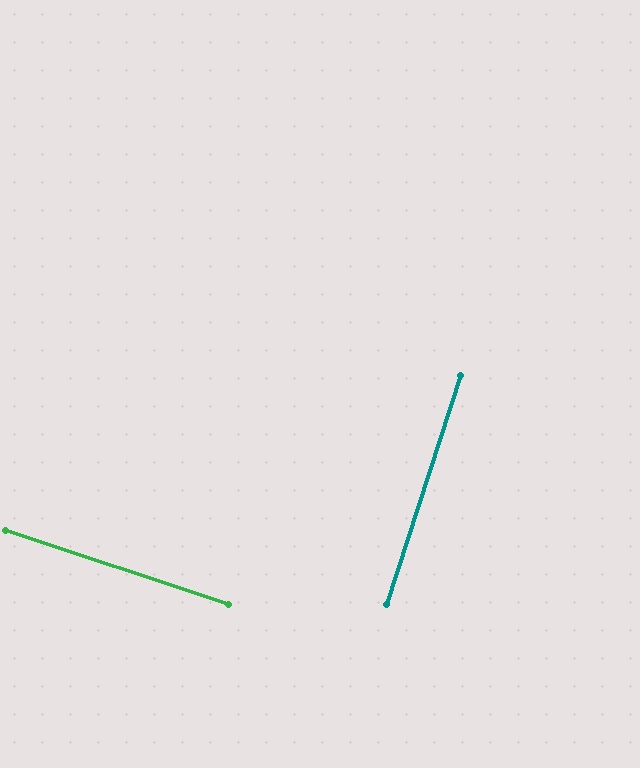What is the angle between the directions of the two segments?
Approximately 89 degrees.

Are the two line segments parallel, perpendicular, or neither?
Perpendicular — they meet at approximately 89°.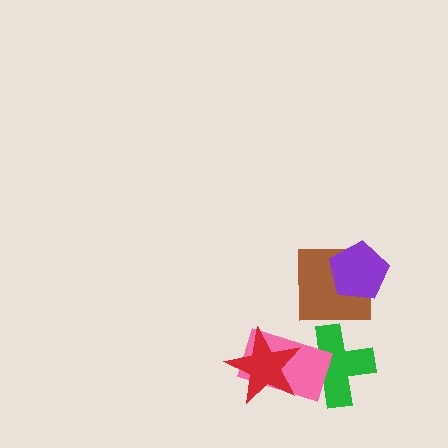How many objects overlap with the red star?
2 objects overlap with the red star.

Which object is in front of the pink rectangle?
The red star is in front of the pink rectangle.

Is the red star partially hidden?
No, no other shape covers it.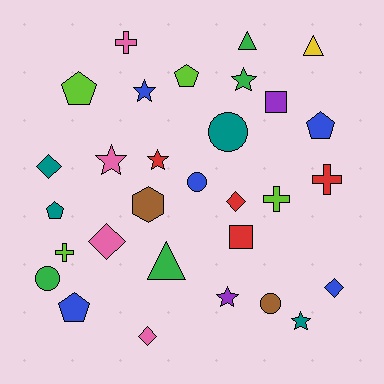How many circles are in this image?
There are 4 circles.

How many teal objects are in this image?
There are 4 teal objects.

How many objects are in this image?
There are 30 objects.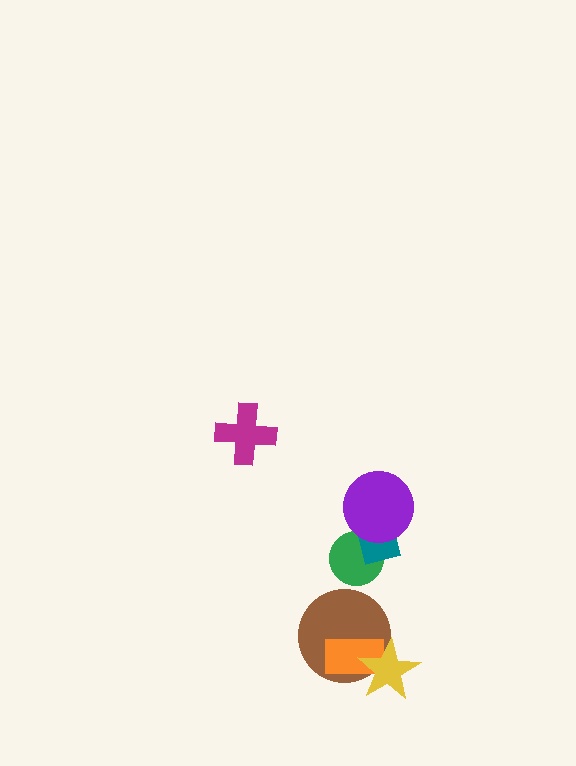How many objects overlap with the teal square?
2 objects overlap with the teal square.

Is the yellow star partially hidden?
No, no other shape covers it.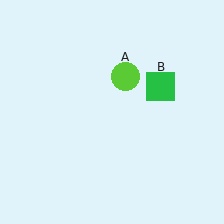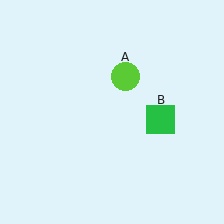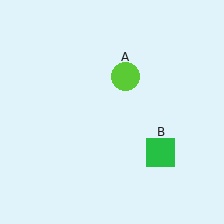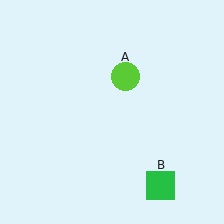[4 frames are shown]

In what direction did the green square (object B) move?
The green square (object B) moved down.